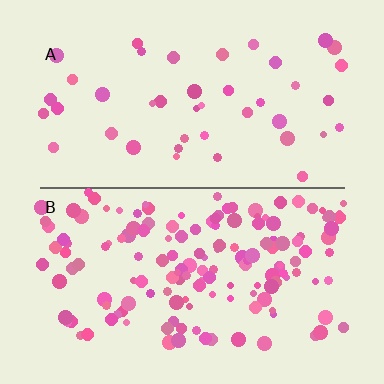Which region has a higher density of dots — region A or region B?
B (the bottom).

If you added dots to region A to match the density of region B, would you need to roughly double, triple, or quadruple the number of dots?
Approximately triple.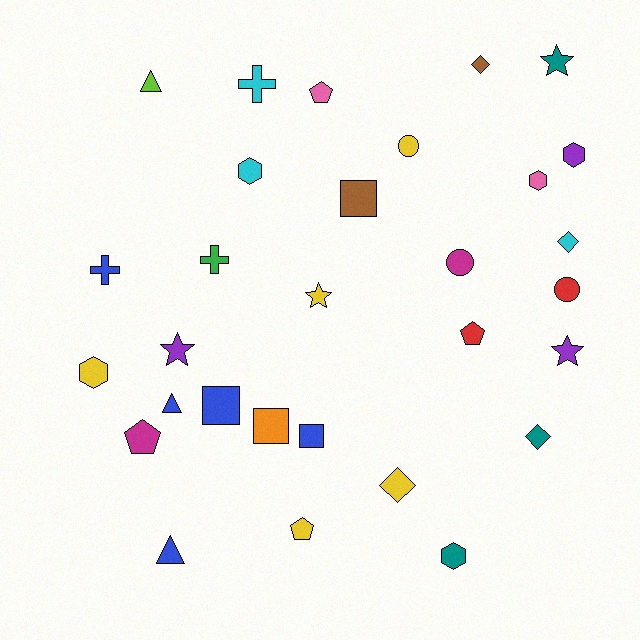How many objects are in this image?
There are 30 objects.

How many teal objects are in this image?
There are 3 teal objects.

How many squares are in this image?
There are 4 squares.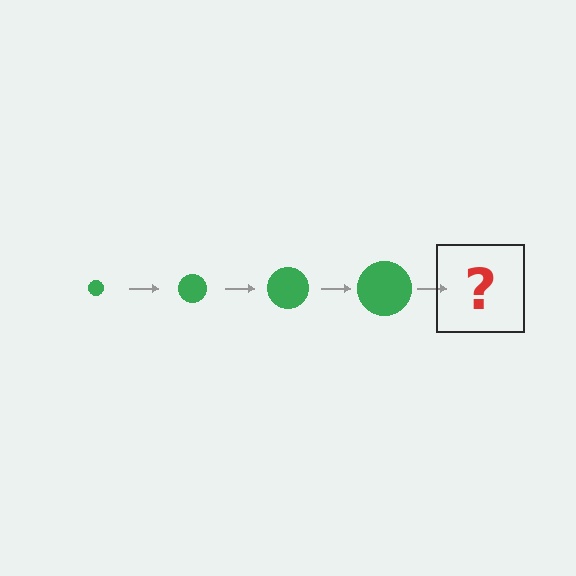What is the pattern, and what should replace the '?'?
The pattern is that the circle gets progressively larger each step. The '?' should be a green circle, larger than the previous one.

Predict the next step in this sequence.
The next step is a green circle, larger than the previous one.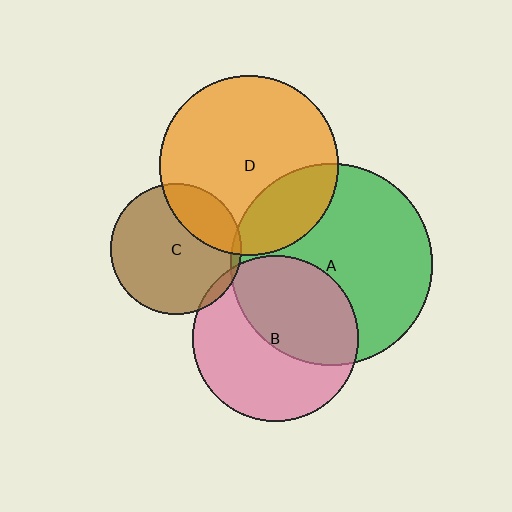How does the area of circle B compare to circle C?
Approximately 1.6 times.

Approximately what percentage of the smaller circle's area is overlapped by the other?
Approximately 25%.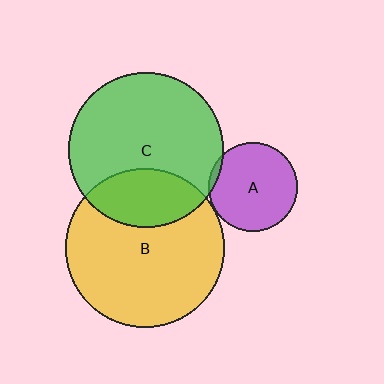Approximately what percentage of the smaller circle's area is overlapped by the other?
Approximately 25%.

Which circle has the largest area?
Circle B (yellow).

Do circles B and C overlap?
Yes.